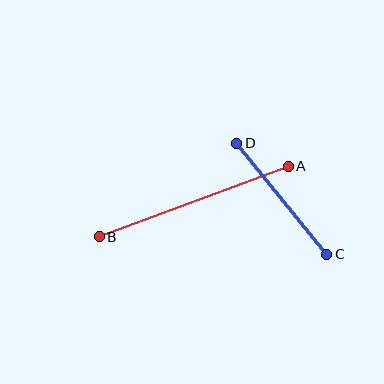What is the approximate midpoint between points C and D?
The midpoint is at approximately (282, 199) pixels.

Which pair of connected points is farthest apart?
Points A and B are farthest apart.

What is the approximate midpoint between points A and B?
The midpoint is at approximately (194, 202) pixels.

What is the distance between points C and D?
The distance is approximately 143 pixels.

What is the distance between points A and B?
The distance is approximately 202 pixels.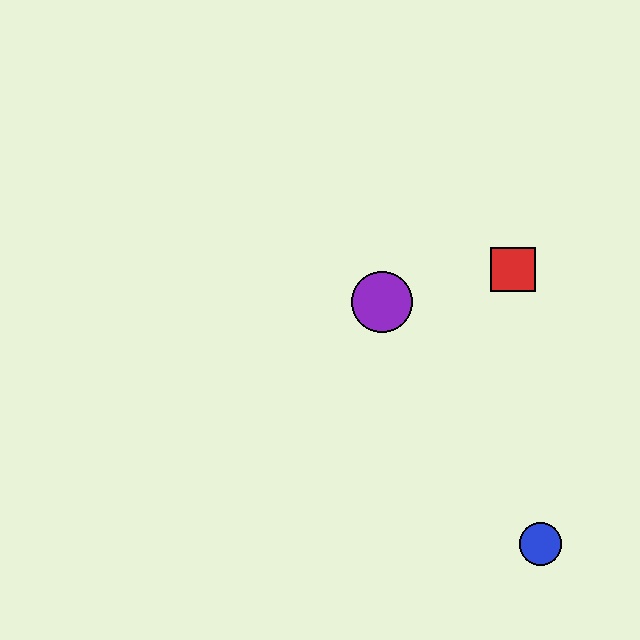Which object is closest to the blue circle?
The red square is closest to the blue circle.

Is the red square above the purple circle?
Yes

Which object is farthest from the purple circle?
The blue circle is farthest from the purple circle.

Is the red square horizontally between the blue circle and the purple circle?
Yes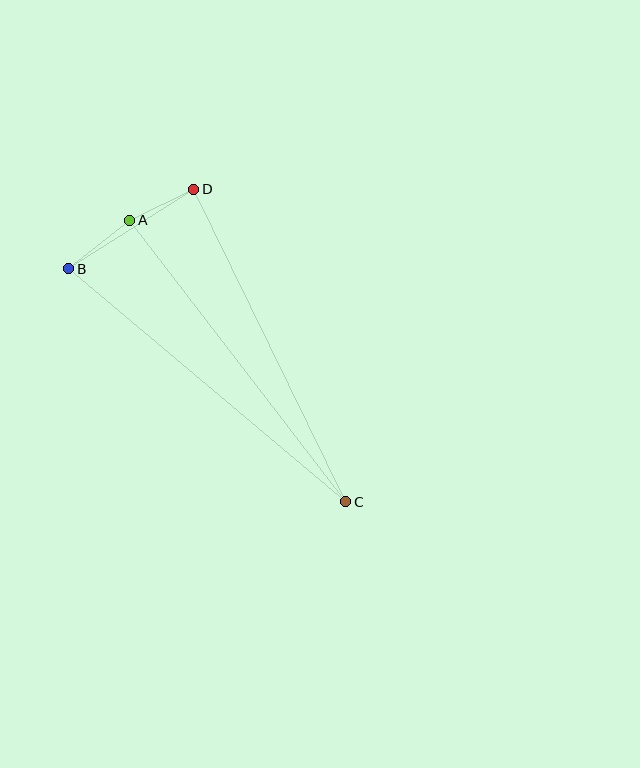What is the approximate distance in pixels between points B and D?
The distance between B and D is approximately 148 pixels.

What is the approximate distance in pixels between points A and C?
The distance between A and C is approximately 355 pixels.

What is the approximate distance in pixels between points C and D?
The distance between C and D is approximately 348 pixels.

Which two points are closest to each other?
Points A and D are closest to each other.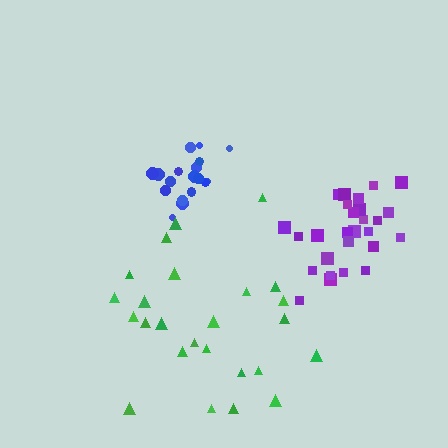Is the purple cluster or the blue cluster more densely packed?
Blue.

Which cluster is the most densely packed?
Blue.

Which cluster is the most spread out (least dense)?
Green.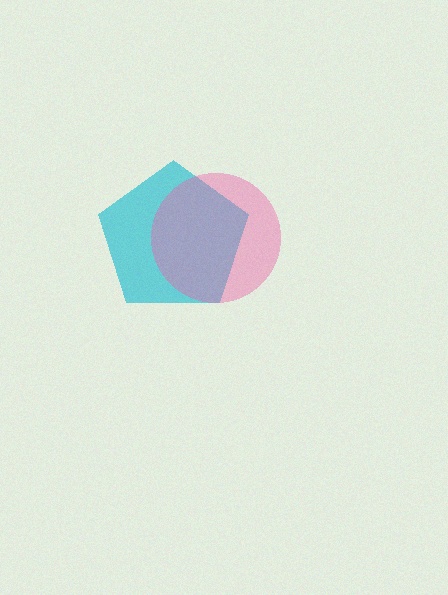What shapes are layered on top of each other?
The layered shapes are: a cyan pentagon, a pink circle.